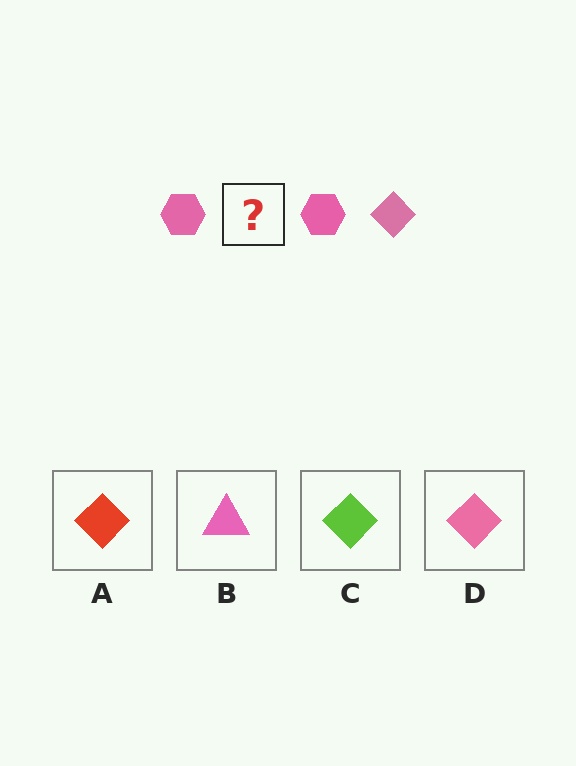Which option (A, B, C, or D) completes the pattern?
D.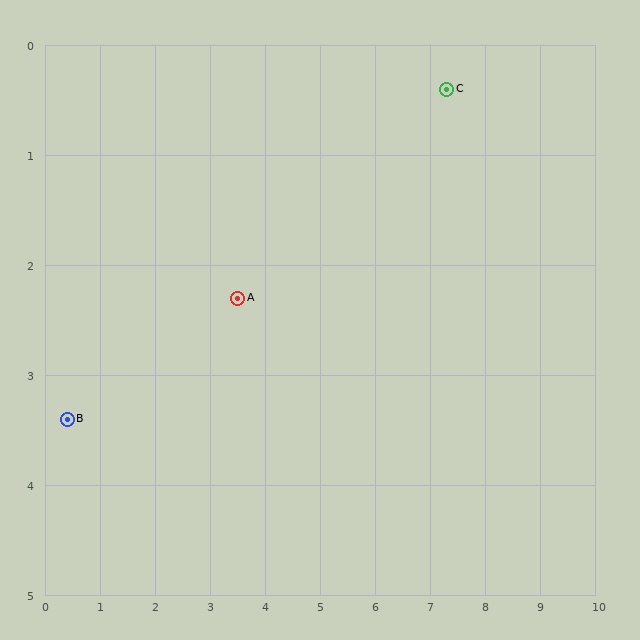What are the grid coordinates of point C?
Point C is at approximately (7.3, 0.4).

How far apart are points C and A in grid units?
Points C and A are about 4.2 grid units apart.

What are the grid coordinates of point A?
Point A is at approximately (3.5, 2.3).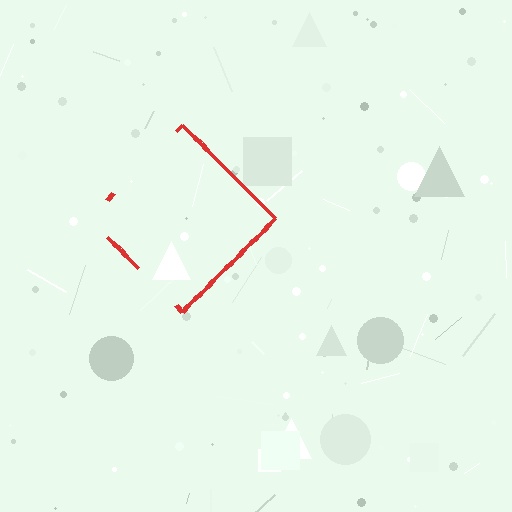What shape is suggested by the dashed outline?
The dashed outline suggests a diamond.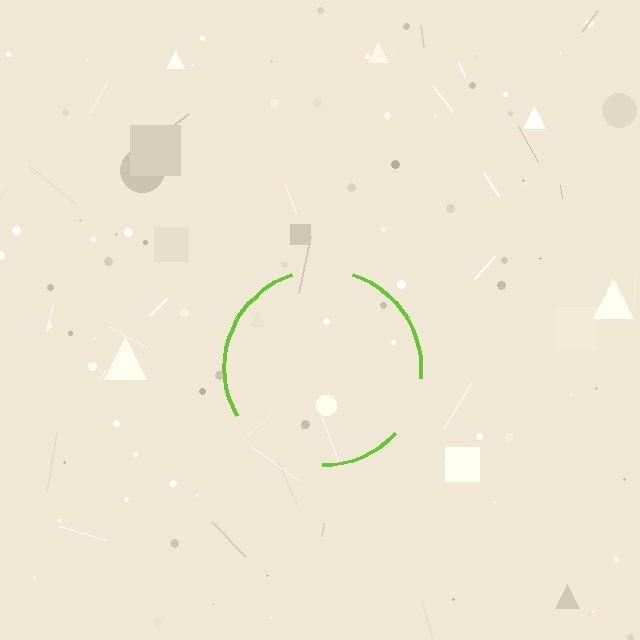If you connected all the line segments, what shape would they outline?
They would outline a circle.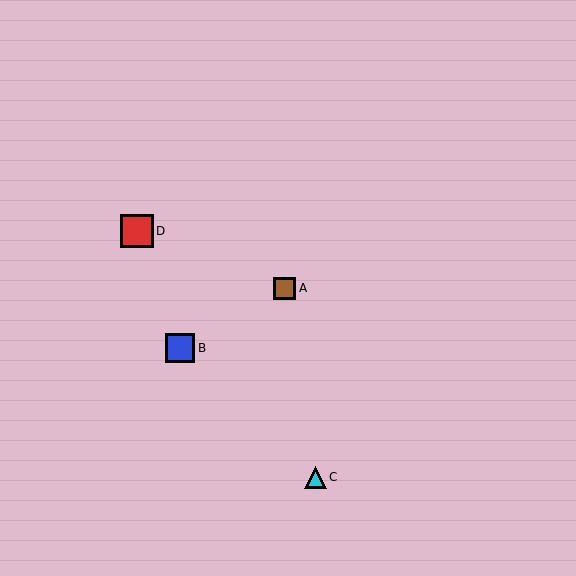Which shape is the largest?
The red square (labeled D) is the largest.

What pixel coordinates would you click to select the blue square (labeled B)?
Click at (180, 348) to select the blue square B.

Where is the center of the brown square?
The center of the brown square is at (285, 288).